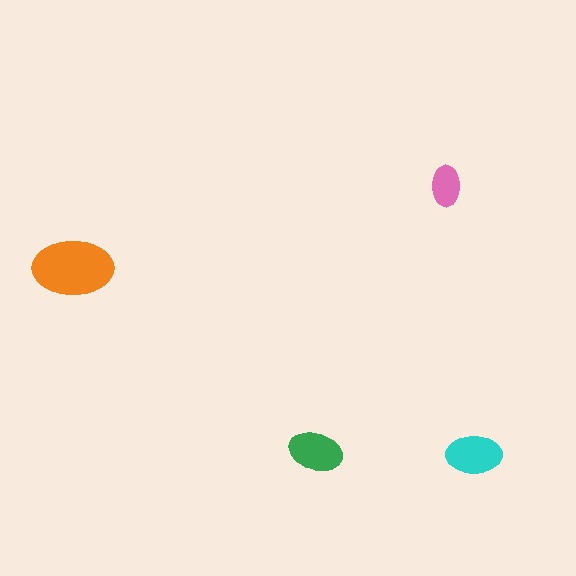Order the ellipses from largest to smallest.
the orange one, the cyan one, the green one, the pink one.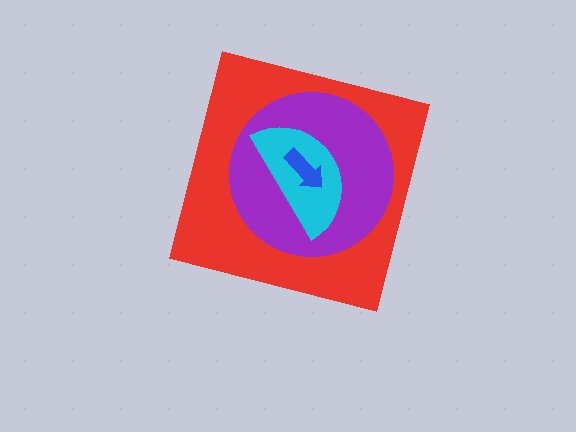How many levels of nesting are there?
4.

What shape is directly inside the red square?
The purple circle.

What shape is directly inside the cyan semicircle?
The blue arrow.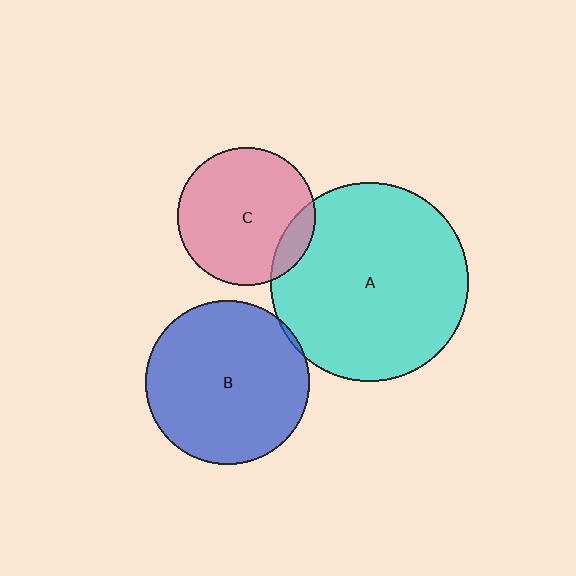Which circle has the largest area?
Circle A (cyan).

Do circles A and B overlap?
Yes.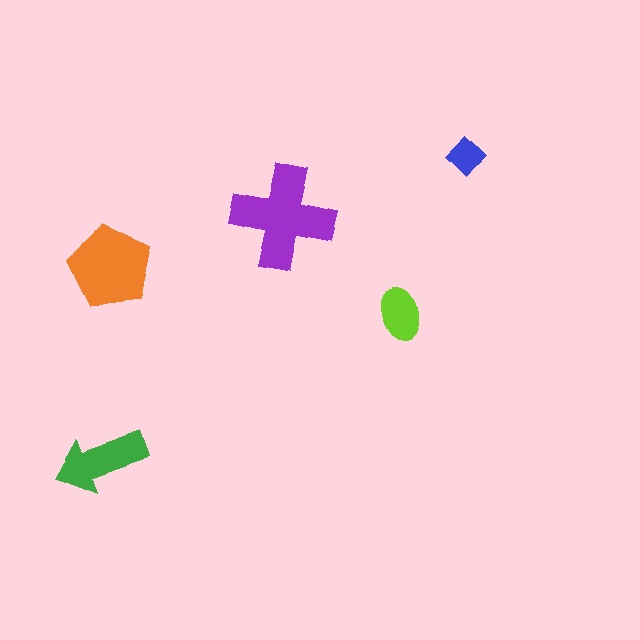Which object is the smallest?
The blue diamond.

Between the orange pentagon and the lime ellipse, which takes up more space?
The orange pentagon.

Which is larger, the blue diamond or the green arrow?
The green arrow.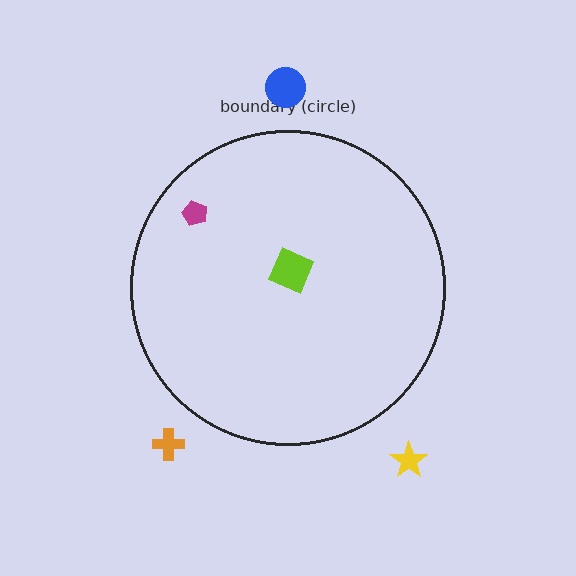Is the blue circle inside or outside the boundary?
Outside.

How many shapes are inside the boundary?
2 inside, 3 outside.